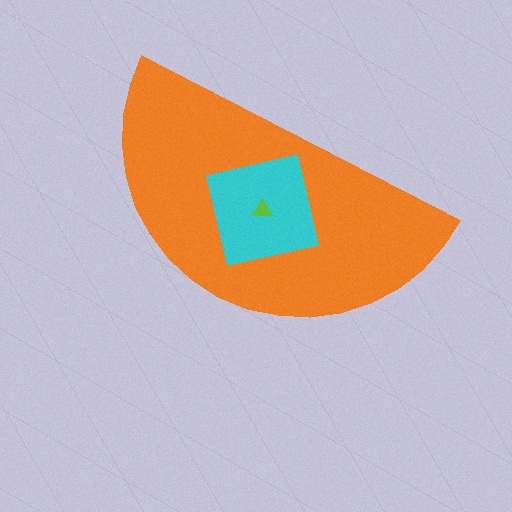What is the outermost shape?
The orange semicircle.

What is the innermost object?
The lime triangle.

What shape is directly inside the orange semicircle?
The cyan square.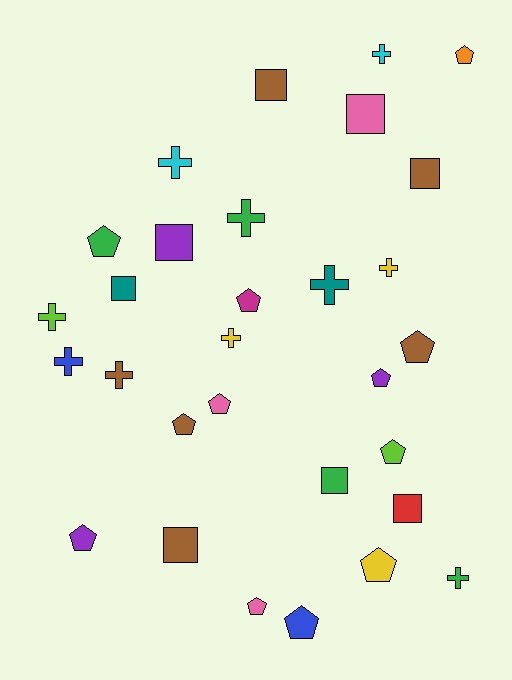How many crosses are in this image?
There are 10 crosses.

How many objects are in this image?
There are 30 objects.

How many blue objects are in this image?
There are 2 blue objects.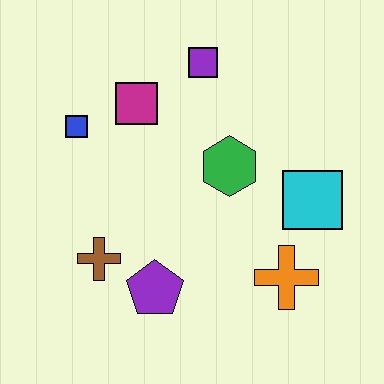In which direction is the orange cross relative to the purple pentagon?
The orange cross is to the right of the purple pentagon.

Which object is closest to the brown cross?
The purple pentagon is closest to the brown cross.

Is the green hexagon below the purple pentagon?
No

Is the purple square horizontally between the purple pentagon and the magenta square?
No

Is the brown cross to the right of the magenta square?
No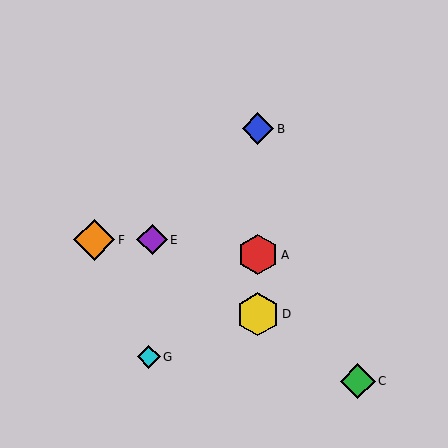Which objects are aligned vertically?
Objects A, B, D are aligned vertically.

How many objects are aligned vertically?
3 objects (A, B, D) are aligned vertically.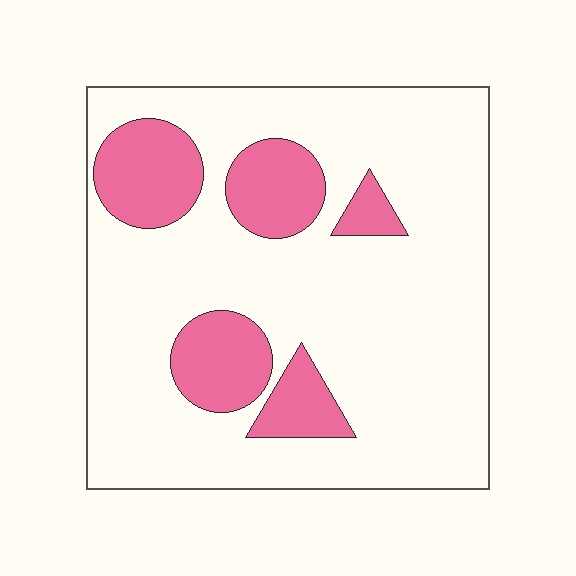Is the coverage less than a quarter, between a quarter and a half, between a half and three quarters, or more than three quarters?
Less than a quarter.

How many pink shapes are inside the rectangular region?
5.